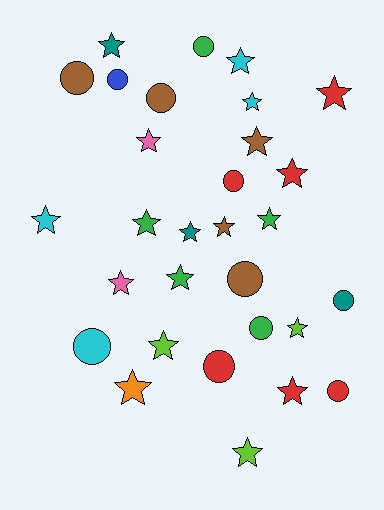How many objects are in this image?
There are 30 objects.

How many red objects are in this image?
There are 6 red objects.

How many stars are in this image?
There are 19 stars.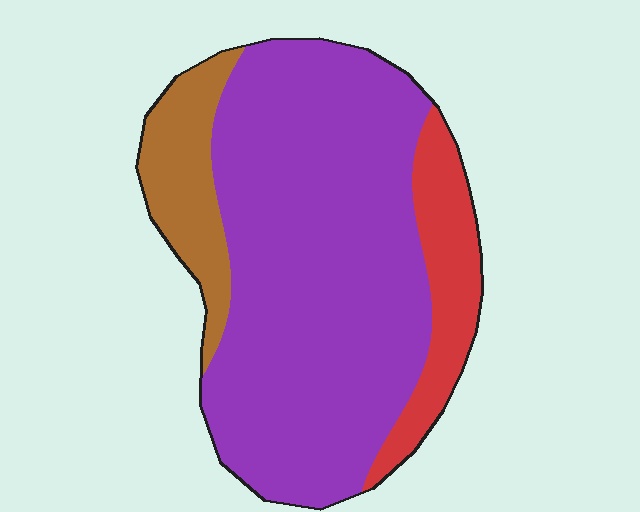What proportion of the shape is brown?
Brown covers 13% of the shape.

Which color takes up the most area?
Purple, at roughly 75%.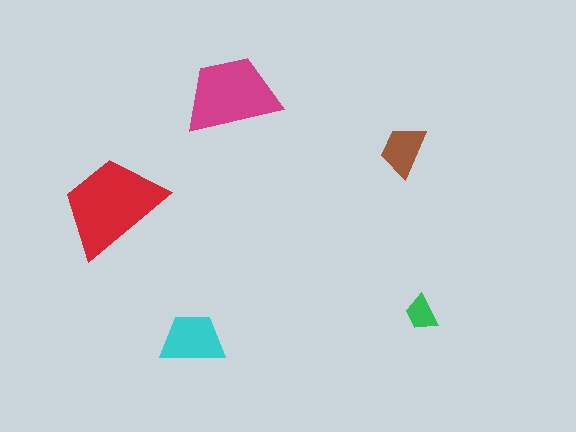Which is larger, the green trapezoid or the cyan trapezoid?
The cyan one.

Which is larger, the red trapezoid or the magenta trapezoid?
The red one.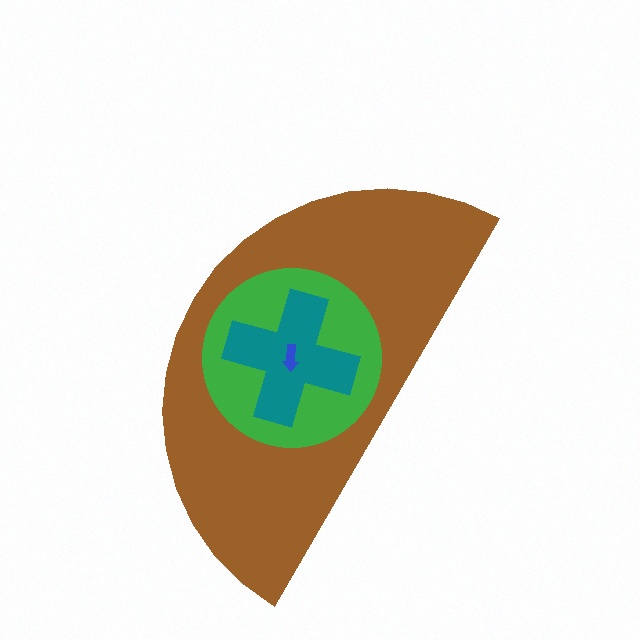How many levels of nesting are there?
4.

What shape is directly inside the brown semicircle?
The green circle.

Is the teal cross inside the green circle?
Yes.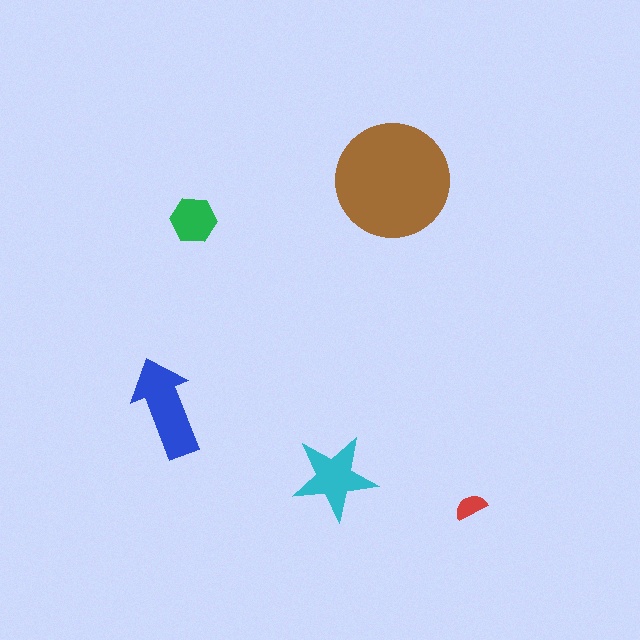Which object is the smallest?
The red semicircle.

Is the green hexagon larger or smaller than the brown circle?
Smaller.